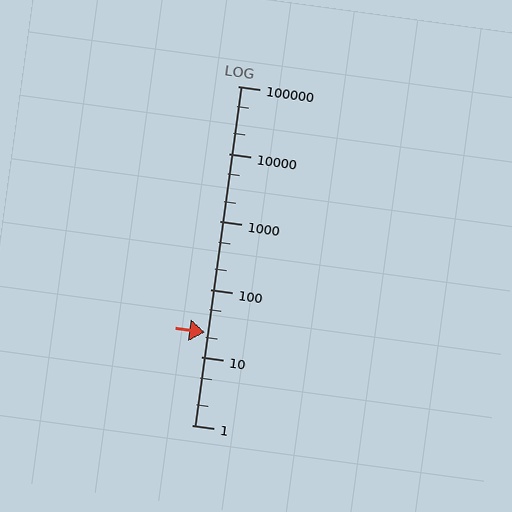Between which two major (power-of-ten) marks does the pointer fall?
The pointer is between 10 and 100.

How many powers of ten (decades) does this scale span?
The scale spans 5 decades, from 1 to 100000.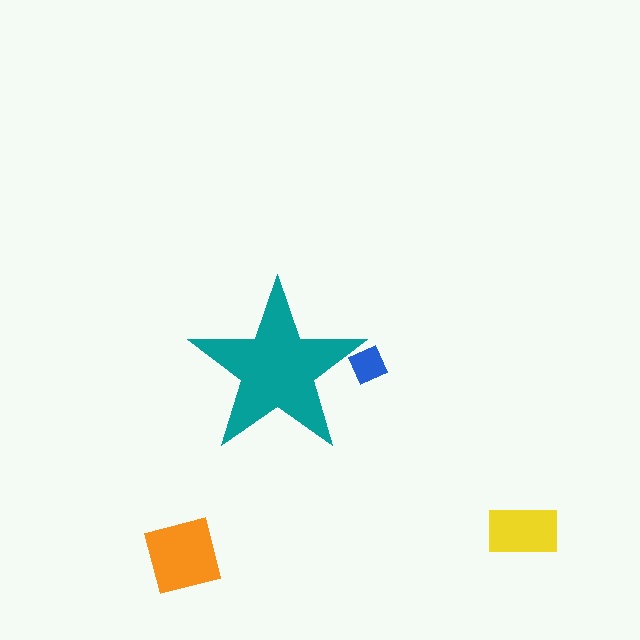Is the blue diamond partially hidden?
Yes, the blue diamond is partially hidden behind the teal star.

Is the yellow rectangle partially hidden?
No, the yellow rectangle is fully visible.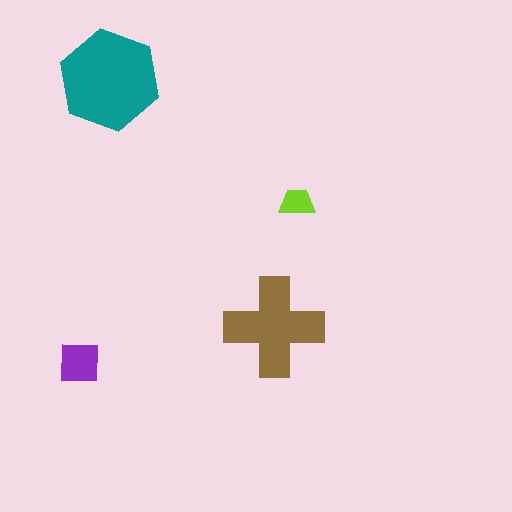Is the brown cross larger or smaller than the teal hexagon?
Smaller.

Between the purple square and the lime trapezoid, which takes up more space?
The purple square.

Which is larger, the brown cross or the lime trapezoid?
The brown cross.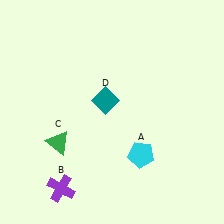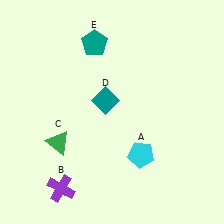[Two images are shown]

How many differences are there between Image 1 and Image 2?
There is 1 difference between the two images.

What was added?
A teal pentagon (E) was added in Image 2.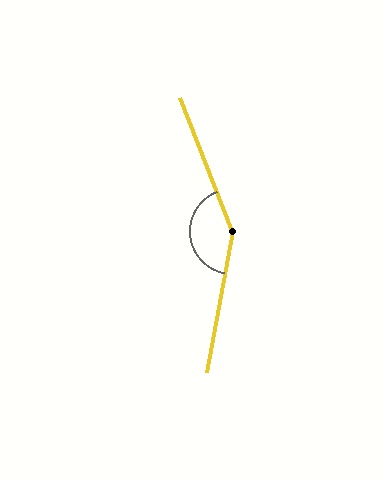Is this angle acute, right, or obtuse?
It is obtuse.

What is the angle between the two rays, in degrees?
Approximately 148 degrees.